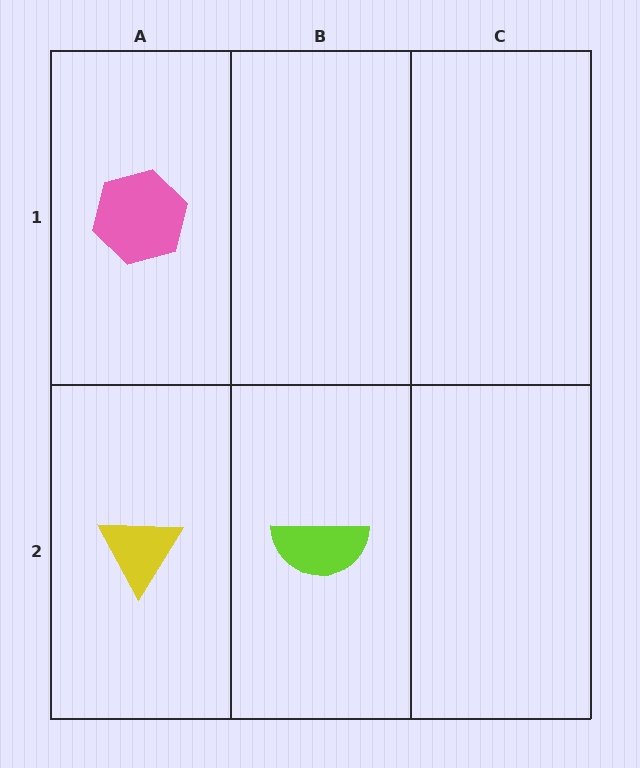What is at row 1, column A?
A pink hexagon.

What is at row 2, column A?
A yellow triangle.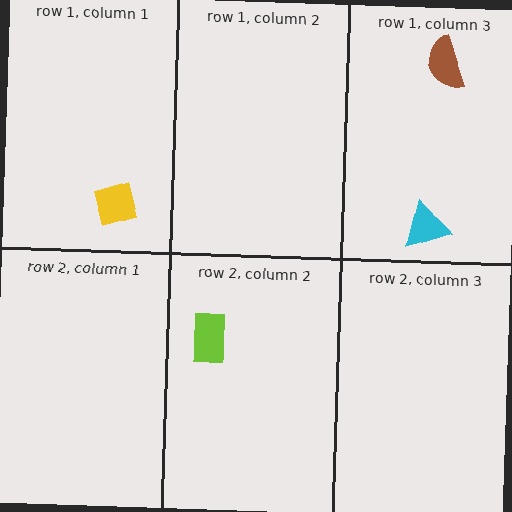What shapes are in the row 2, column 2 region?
The lime rectangle.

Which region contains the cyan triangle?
The row 1, column 3 region.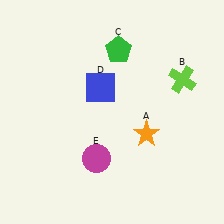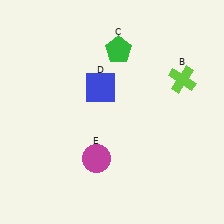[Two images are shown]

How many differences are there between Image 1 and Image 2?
There is 1 difference between the two images.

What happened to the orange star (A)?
The orange star (A) was removed in Image 2. It was in the bottom-right area of Image 1.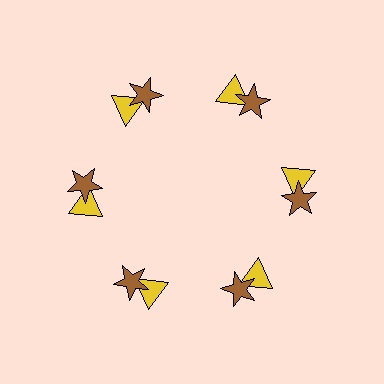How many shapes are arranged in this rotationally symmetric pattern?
There are 12 shapes, arranged in 6 groups of 2.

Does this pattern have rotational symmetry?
Yes, this pattern has 6-fold rotational symmetry. It looks the same after rotating 60 degrees around the center.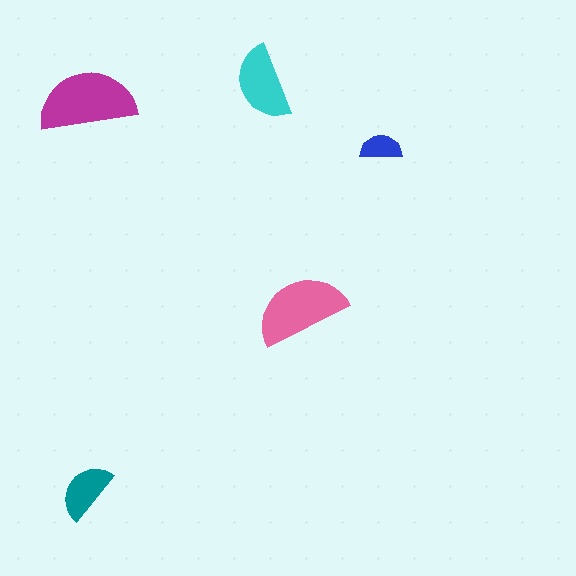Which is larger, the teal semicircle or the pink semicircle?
The pink one.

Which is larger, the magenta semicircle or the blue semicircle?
The magenta one.